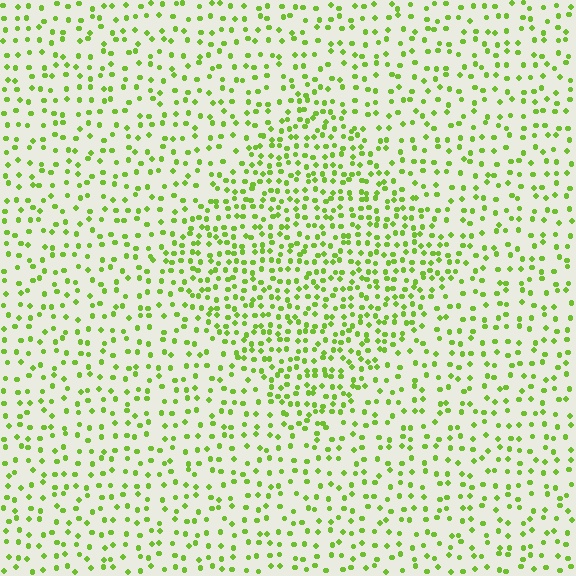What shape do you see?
I see a diamond.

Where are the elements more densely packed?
The elements are more densely packed inside the diamond boundary.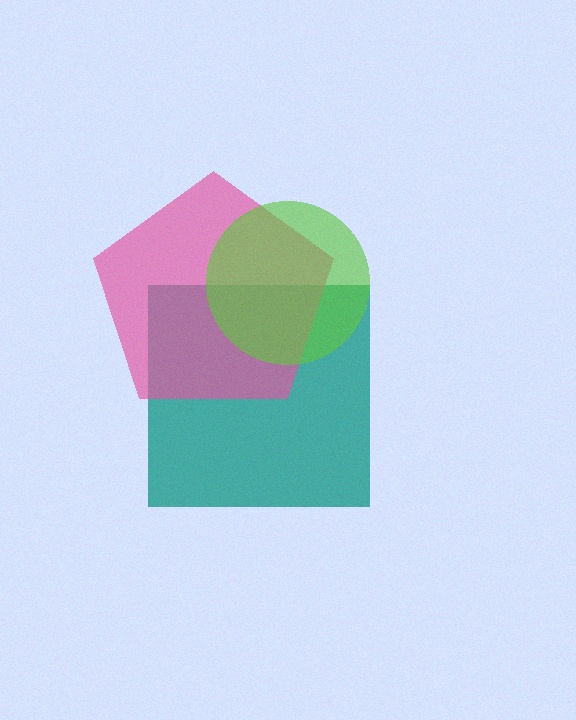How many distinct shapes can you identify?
There are 3 distinct shapes: a teal square, a pink pentagon, a lime circle.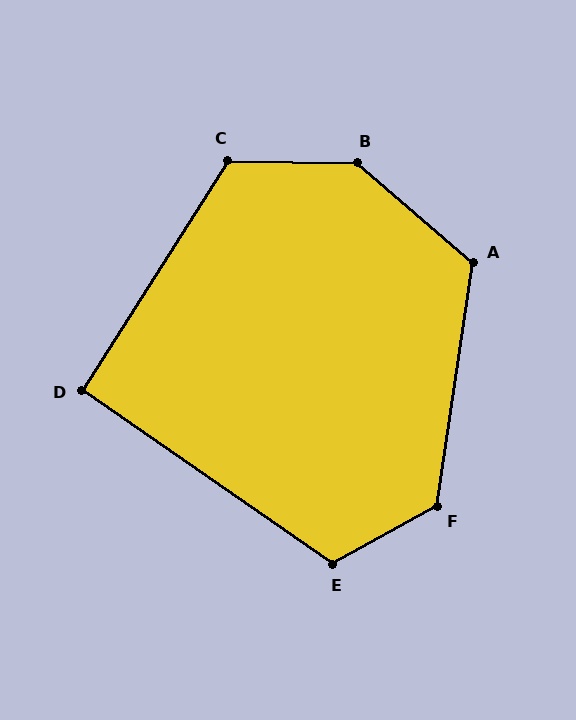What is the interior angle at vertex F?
Approximately 127 degrees (obtuse).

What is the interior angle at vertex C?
Approximately 121 degrees (obtuse).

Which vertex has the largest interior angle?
B, at approximately 140 degrees.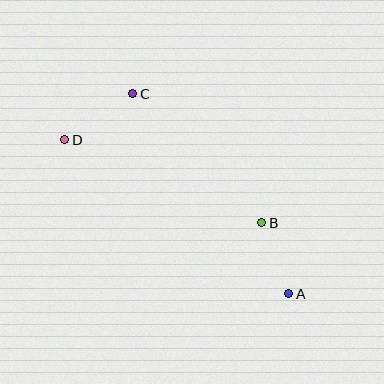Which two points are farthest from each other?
Points A and D are farthest from each other.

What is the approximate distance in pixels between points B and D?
The distance between B and D is approximately 214 pixels.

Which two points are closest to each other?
Points A and B are closest to each other.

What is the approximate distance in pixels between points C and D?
The distance between C and D is approximately 82 pixels.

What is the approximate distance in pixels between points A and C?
The distance between A and C is approximately 254 pixels.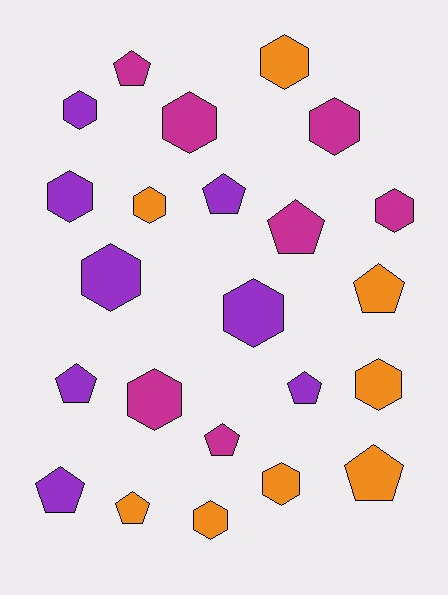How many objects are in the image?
There are 23 objects.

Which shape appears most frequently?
Hexagon, with 13 objects.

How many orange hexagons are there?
There are 5 orange hexagons.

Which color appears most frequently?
Orange, with 8 objects.